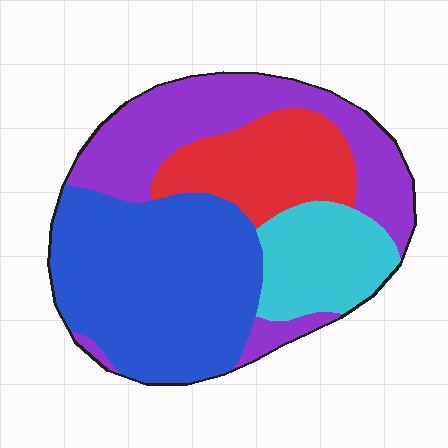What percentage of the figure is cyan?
Cyan covers 15% of the figure.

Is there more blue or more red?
Blue.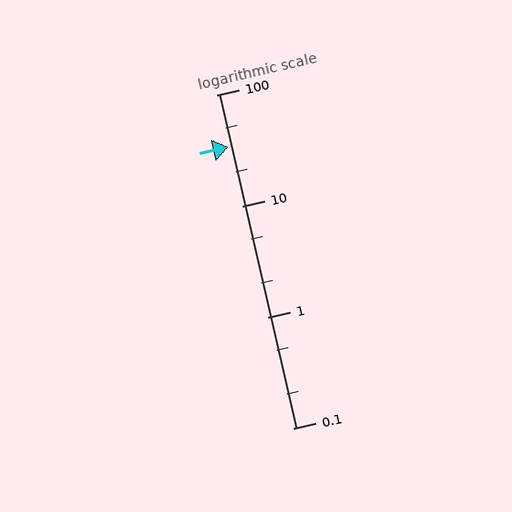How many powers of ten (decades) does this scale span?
The scale spans 3 decades, from 0.1 to 100.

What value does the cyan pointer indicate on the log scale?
The pointer indicates approximately 34.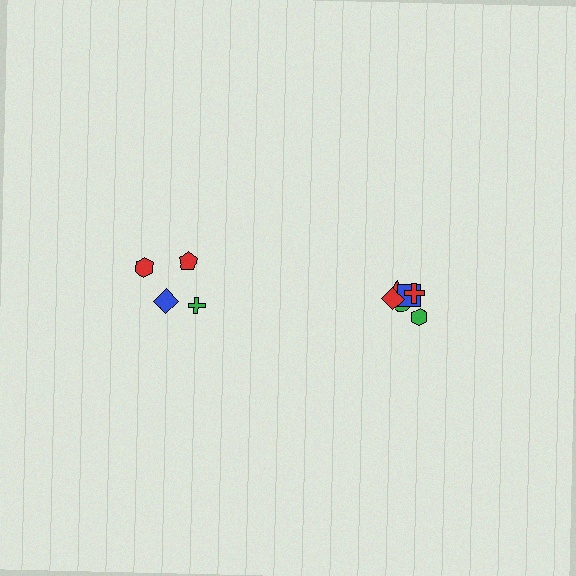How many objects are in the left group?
There are 4 objects.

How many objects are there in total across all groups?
There are 10 objects.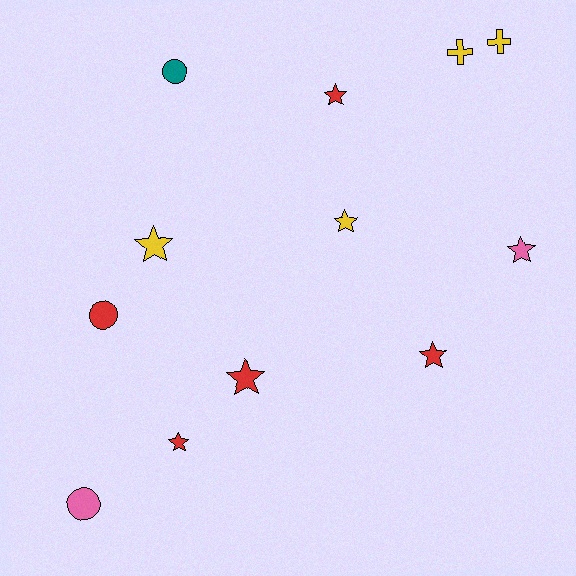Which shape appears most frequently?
Star, with 7 objects.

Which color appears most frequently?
Red, with 5 objects.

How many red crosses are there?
There are no red crosses.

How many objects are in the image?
There are 12 objects.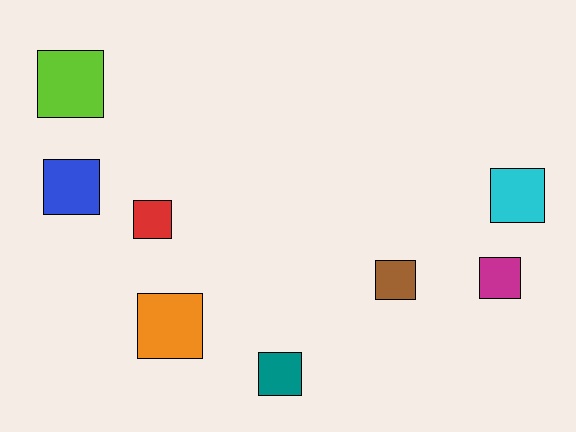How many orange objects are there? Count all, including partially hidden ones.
There is 1 orange object.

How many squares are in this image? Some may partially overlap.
There are 8 squares.